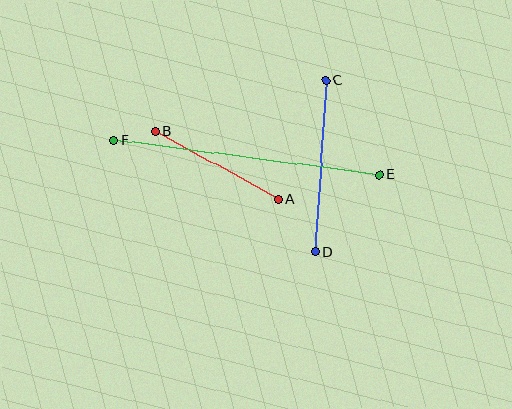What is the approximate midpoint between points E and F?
The midpoint is at approximately (247, 157) pixels.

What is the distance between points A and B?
The distance is approximately 140 pixels.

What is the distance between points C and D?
The distance is approximately 172 pixels.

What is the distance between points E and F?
The distance is approximately 267 pixels.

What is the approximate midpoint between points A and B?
The midpoint is at approximately (217, 165) pixels.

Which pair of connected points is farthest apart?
Points E and F are farthest apart.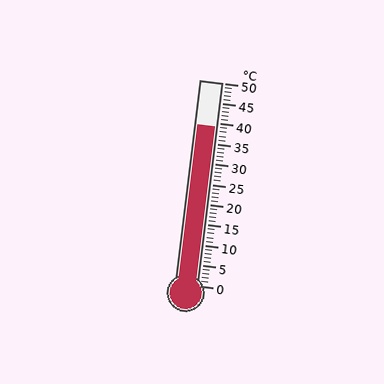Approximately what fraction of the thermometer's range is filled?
The thermometer is filled to approximately 80% of its range.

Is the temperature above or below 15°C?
The temperature is above 15°C.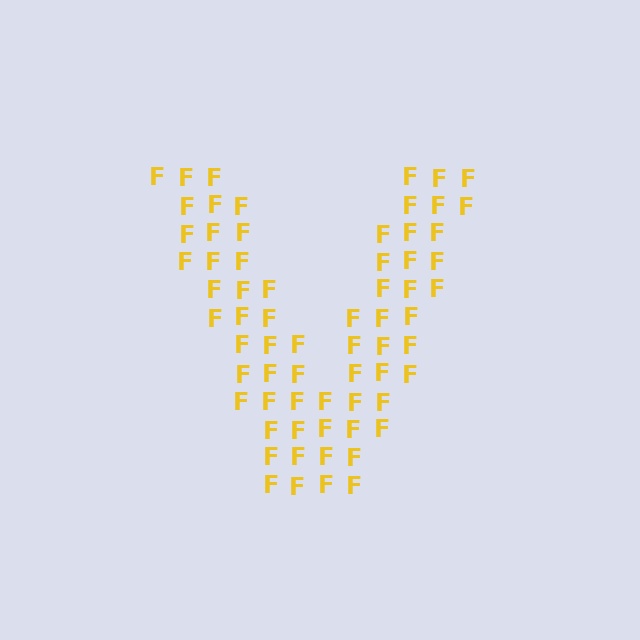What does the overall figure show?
The overall figure shows the letter V.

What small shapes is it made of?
It is made of small letter F's.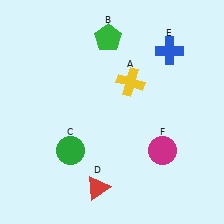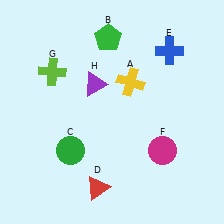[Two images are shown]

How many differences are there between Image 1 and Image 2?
There are 2 differences between the two images.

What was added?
A lime cross (G), a purple triangle (H) were added in Image 2.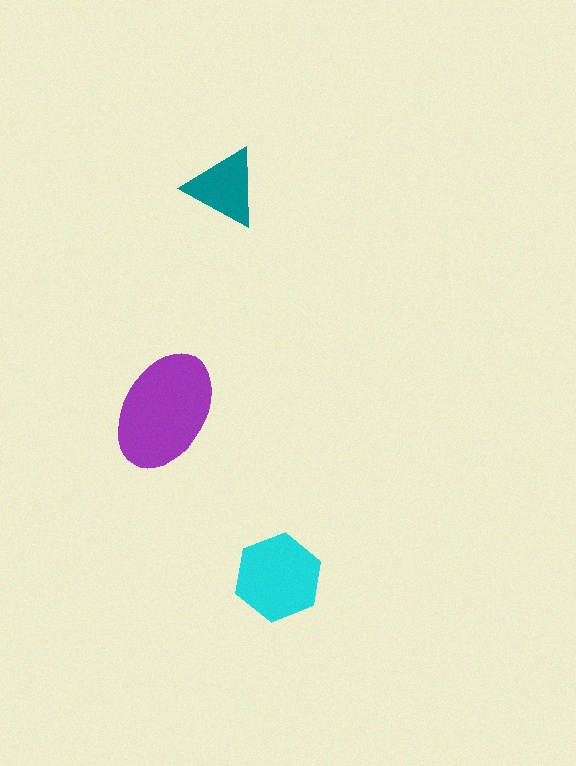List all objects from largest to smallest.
The purple ellipse, the cyan hexagon, the teal triangle.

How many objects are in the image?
There are 3 objects in the image.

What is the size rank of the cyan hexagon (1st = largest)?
2nd.